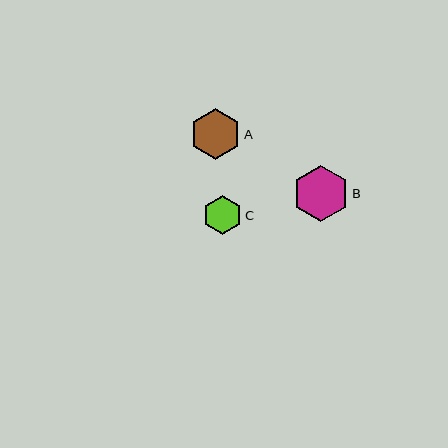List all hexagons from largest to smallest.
From largest to smallest: B, A, C.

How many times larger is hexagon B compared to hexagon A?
Hexagon B is approximately 1.1 times the size of hexagon A.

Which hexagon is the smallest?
Hexagon C is the smallest with a size of approximately 39 pixels.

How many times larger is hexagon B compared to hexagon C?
Hexagon B is approximately 1.4 times the size of hexagon C.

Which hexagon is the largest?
Hexagon B is the largest with a size of approximately 57 pixels.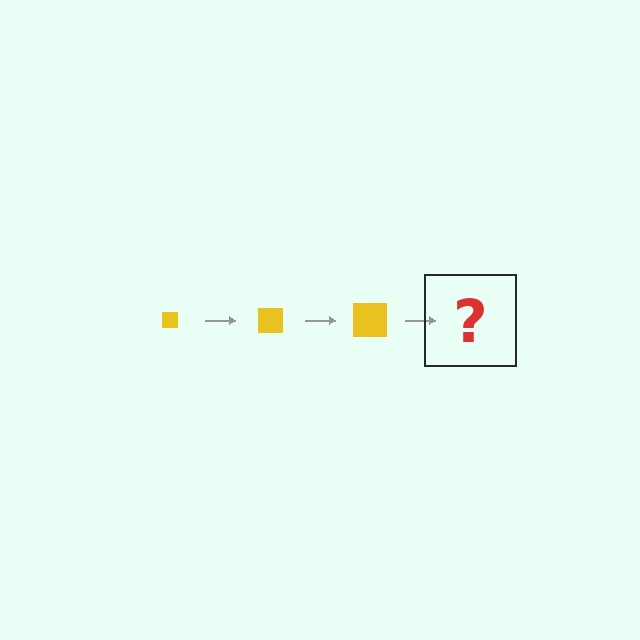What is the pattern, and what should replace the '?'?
The pattern is that the square gets progressively larger each step. The '?' should be a yellow square, larger than the previous one.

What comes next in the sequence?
The next element should be a yellow square, larger than the previous one.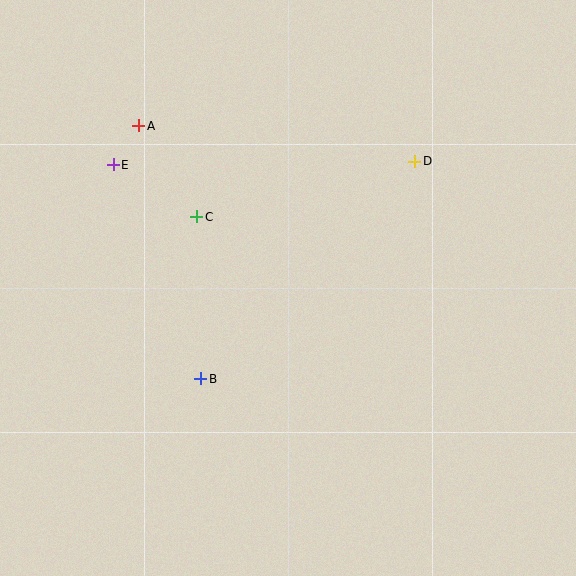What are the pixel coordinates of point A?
Point A is at (139, 126).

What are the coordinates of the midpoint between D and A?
The midpoint between D and A is at (277, 144).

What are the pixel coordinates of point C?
Point C is at (197, 217).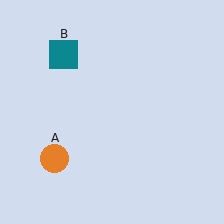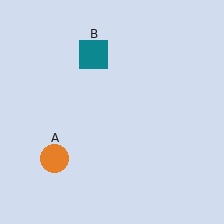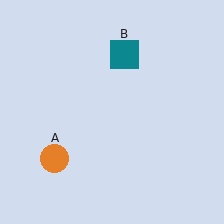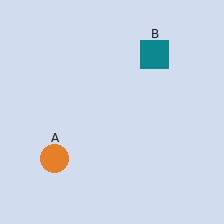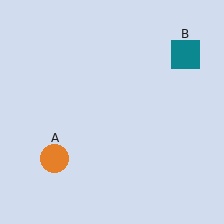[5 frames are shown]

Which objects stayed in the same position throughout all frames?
Orange circle (object A) remained stationary.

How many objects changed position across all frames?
1 object changed position: teal square (object B).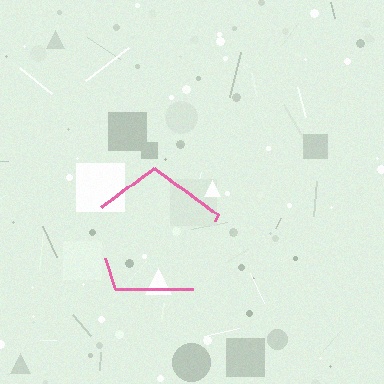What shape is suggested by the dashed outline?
The dashed outline suggests a pentagon.